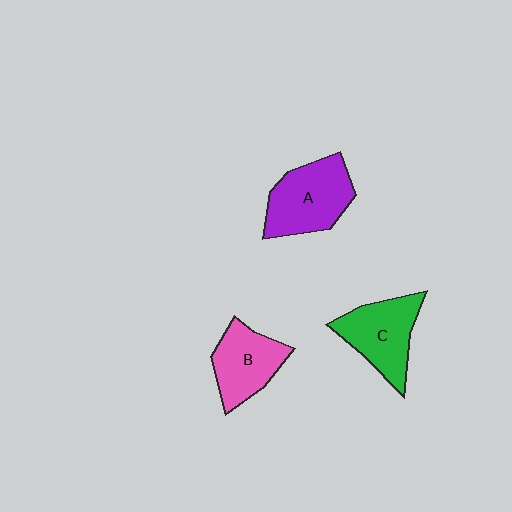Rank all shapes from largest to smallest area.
From largest to smallest: A (purple), C (green), B (pink).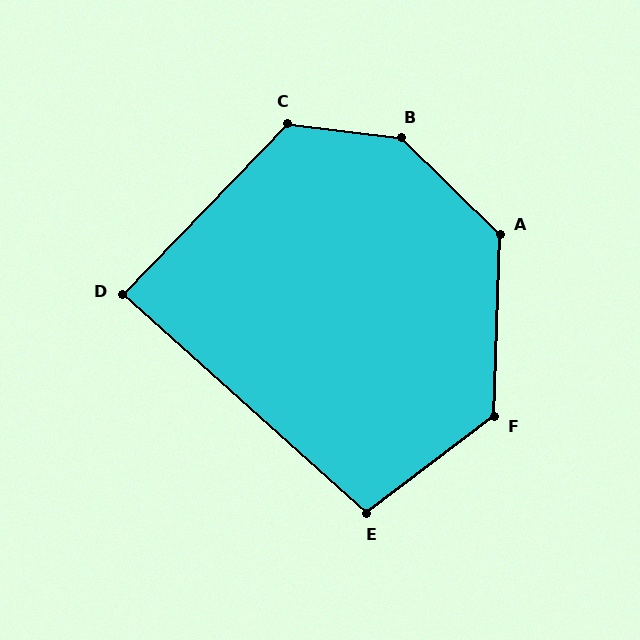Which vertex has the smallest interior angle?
D, at approximately 88 degrees.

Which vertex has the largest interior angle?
B, at approximately 143 degrees.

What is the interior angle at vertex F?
Approximately 129 degrees (obtuse).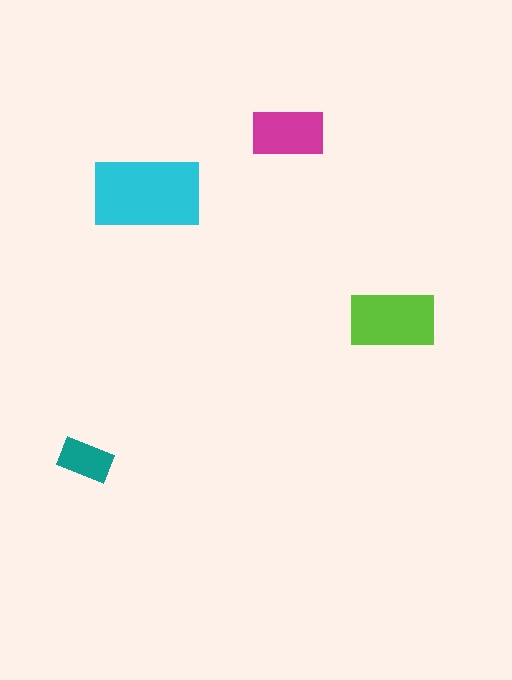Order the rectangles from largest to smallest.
the cyan one, the lime one, the magenta one, the teal one.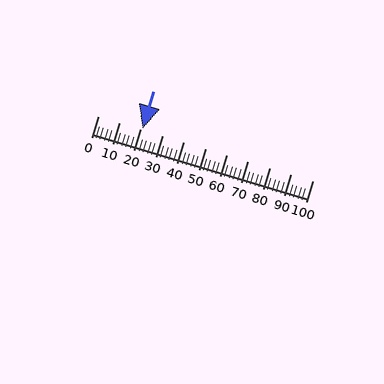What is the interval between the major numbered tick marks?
The major tick marks are spaced 10 units apart.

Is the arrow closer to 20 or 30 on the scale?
The arrow is closer to 20.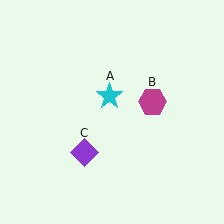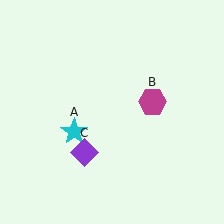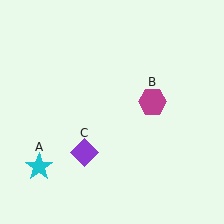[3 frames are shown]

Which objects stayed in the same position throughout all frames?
Magenta hexagon (object B) and purple diamond (object C) remained stationary.